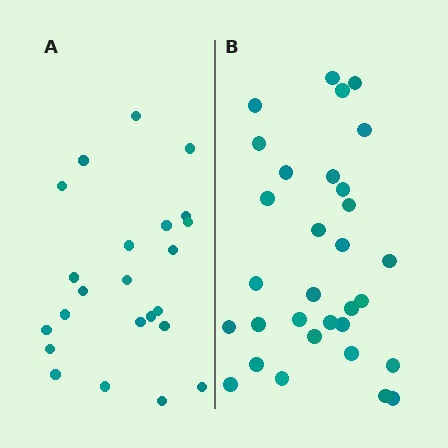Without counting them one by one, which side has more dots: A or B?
Region B (the right region) has more dots.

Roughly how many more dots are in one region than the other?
Region B has roughly 8 or so more dots than region A.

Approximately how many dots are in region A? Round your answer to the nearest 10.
About 20 dots. (The exact count is 23, which rounds to 20.)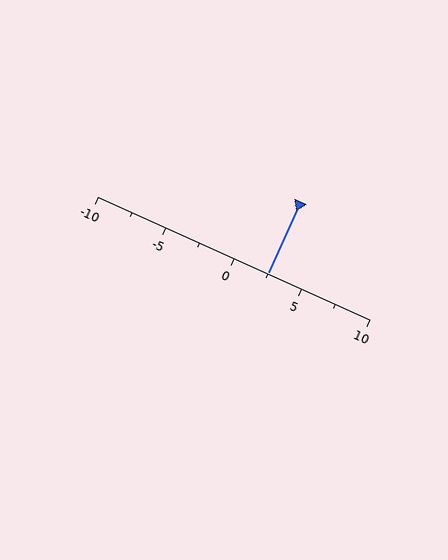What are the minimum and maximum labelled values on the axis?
The axis runs from -10 to 10.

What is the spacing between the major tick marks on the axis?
The major ticks are spaced 5 apart.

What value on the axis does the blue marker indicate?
The marker indicates approximately 2.5.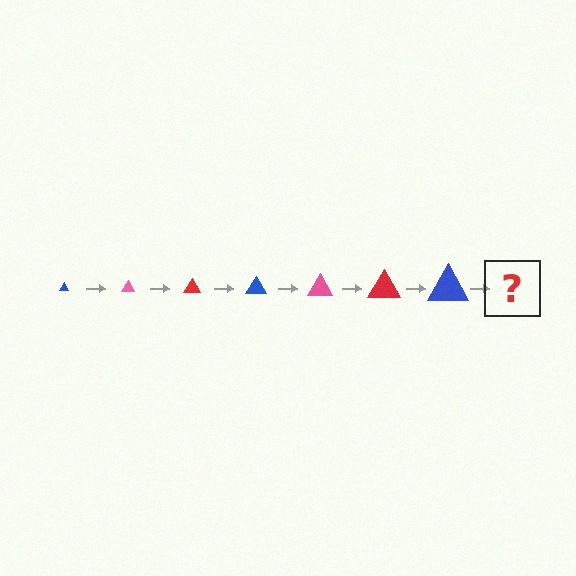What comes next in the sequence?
The next element should be a pink triangle, larger than the previous one.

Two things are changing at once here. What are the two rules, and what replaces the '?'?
The two rules are that the triangle grows larger each step and the color cycles through blue, pink, and red. The '?' should be a pink triangle, larger than the previous one.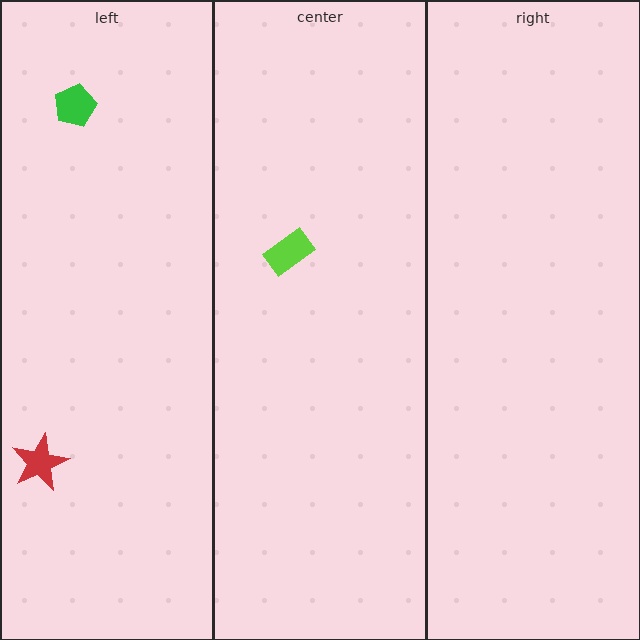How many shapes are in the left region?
2.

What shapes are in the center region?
The lime rectangle.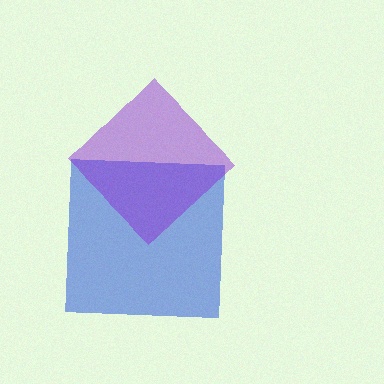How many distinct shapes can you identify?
There are 2 distinct shapes: a blue square, a purple diamond.